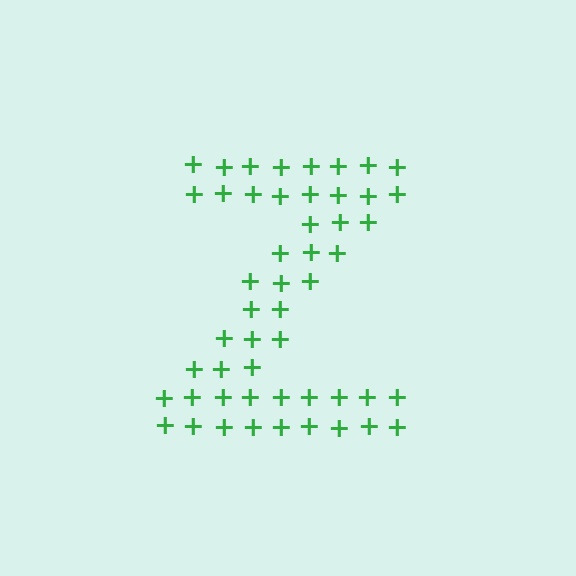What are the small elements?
The small elements are plus signs.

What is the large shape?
The large shape is the letter Z.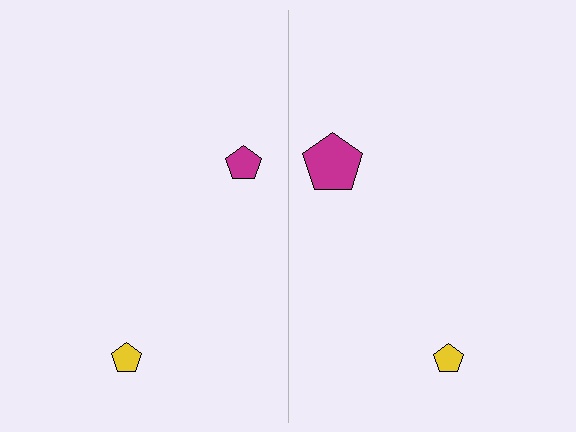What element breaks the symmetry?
The magenta pentagon on the right side has a different size than its mirror counterpart.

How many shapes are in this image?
There are 4 shapes in this image.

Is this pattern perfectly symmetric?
No, the pattern is not perfectly symmetric. The magenta pentagon on the right side has a different size than its mirror counterpart.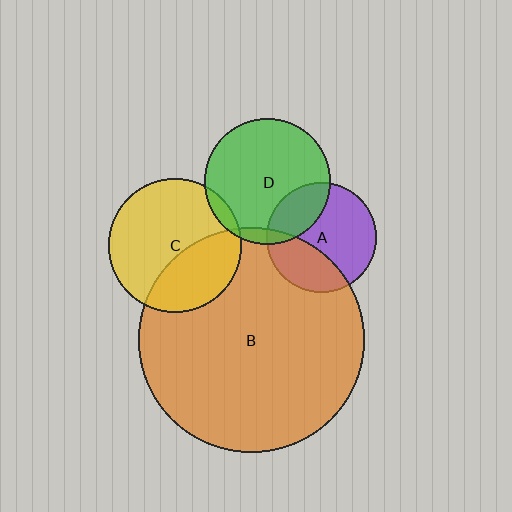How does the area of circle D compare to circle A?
Approximately 1.3 times.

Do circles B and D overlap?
Yes.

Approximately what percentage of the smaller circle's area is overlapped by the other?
Approximately 5%.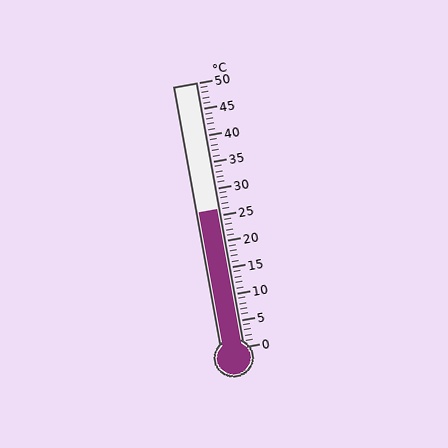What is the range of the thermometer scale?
The thermometer scale ranges from 0°C to 50°C.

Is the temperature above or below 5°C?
The temperature is above 5°C.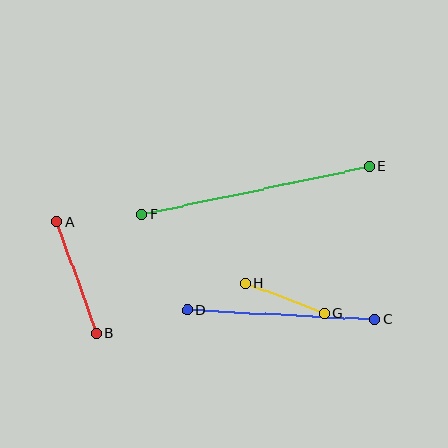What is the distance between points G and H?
The distance is approximately 85 pixels.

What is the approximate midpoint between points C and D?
The midpoint is at approximately (281, 315) pixels.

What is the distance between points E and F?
The distance is approximately 233 pixels.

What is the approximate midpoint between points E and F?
The midpoint is at approximately (256, 190) pixels.